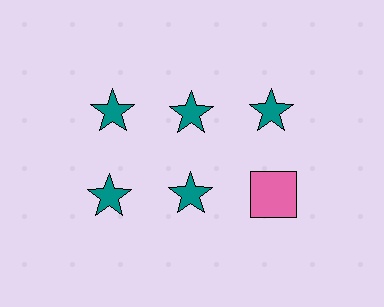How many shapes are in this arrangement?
There are 6 shapes arranged in a grid pattern.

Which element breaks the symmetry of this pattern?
The pink square in the second row, center column breaks the symmetry. All other shapes are teal stars.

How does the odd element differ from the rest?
It differs in both color (pink instead of teal) and shape (square instead of star).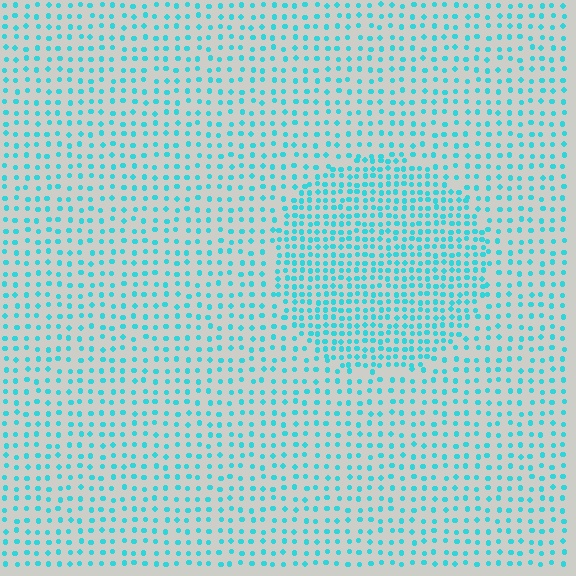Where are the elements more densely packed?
The elements are more densely packed inside the circle boundary.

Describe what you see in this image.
The image contains small cyan elements arranged at two different densities. A circle-shaped region is visible where the elements are more densely packed than the surrounding area.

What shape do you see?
I see a circle.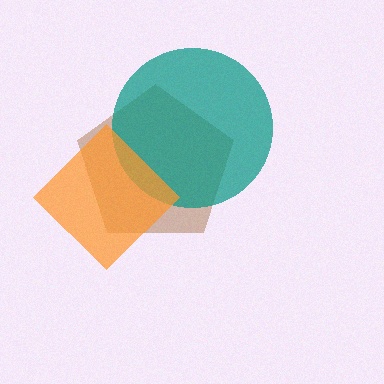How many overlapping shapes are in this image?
There are 3 overlapping shapes in the image.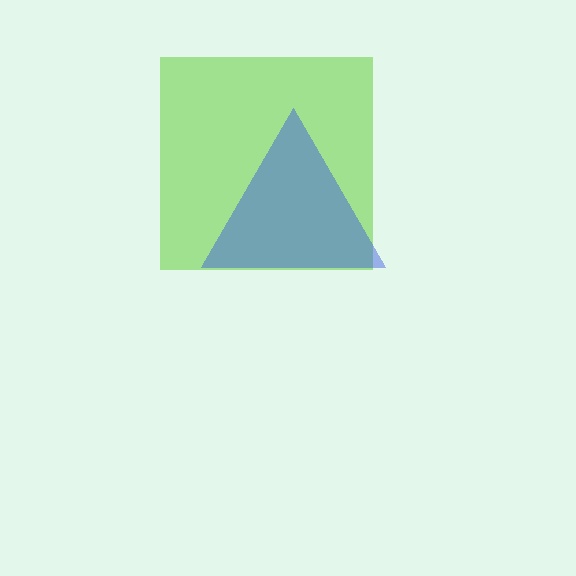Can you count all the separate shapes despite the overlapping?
Yes, there are 2 separate shapes.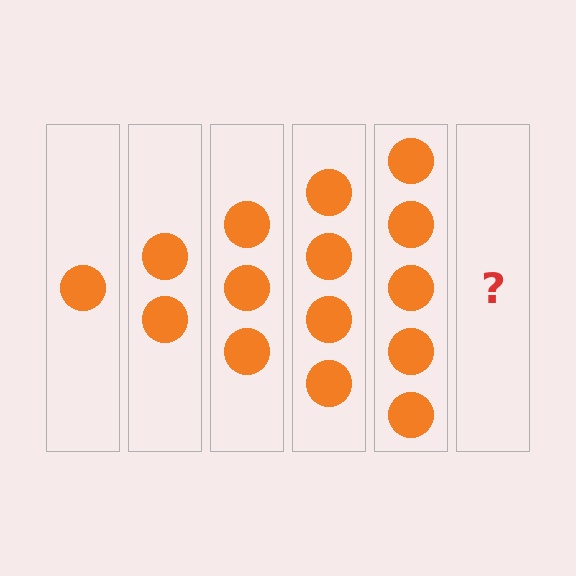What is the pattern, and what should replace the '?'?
The pattern is that each step adds one more circle. The '?' should be 6 circles.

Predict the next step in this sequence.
The next step is 6 circles.